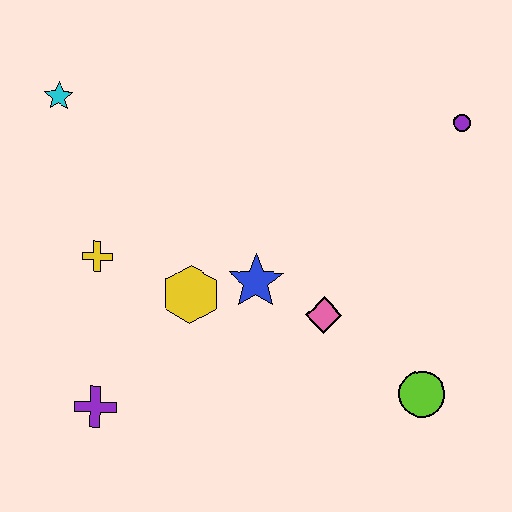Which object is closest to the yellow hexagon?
The blue star is closest to the yellow hexagon.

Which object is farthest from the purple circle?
The purple cross is farthest from the purple circle.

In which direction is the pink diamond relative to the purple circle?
The pink diamond is below the purple circle.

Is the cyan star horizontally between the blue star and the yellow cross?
No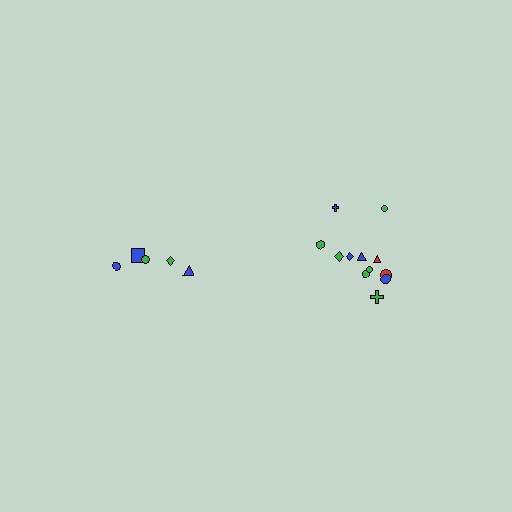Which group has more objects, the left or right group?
The right group.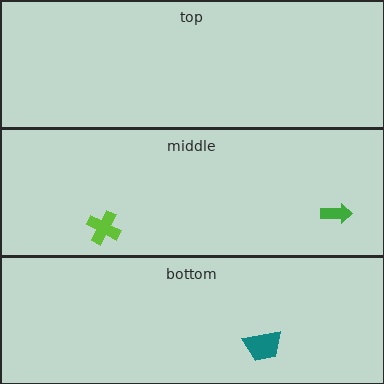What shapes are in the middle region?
The lime cross, the green arrow.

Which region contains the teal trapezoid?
The bottom region.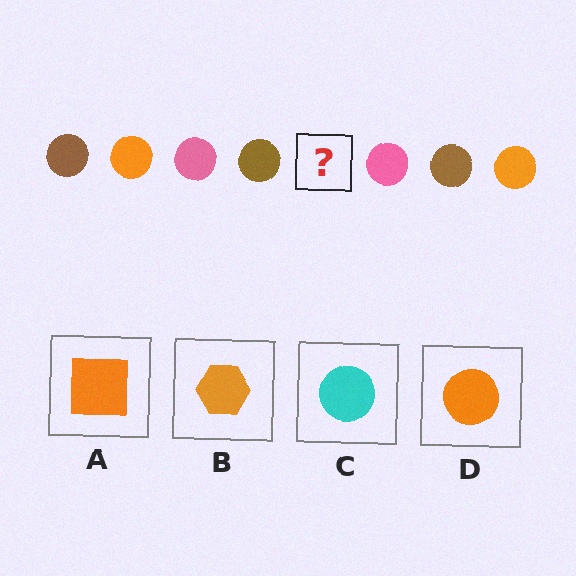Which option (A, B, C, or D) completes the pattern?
D.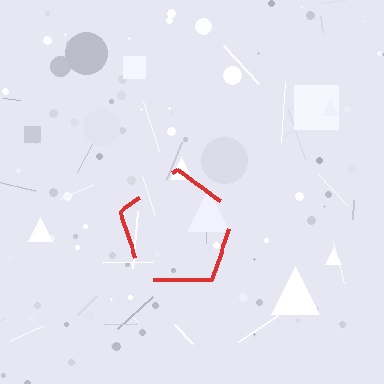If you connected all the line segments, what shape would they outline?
They would outline a pentagon.